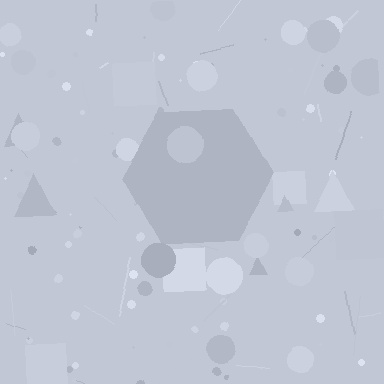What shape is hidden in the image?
A hexagon is hidden in the image.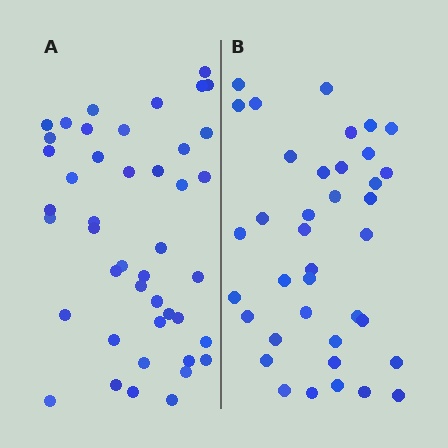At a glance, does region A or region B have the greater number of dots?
Region A (the left region) has more dots.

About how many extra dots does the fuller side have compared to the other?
Region A has about 6 more dots than region B.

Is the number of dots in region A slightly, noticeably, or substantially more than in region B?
Region A has only slightly more — the two regions are fairly close. The ratio is roughly 1.2 to 1.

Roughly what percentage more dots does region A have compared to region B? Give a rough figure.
About 15% more.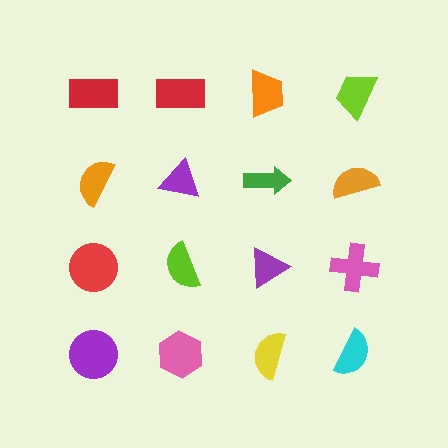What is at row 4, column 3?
A yellow semicircle.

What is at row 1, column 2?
A red rectangle.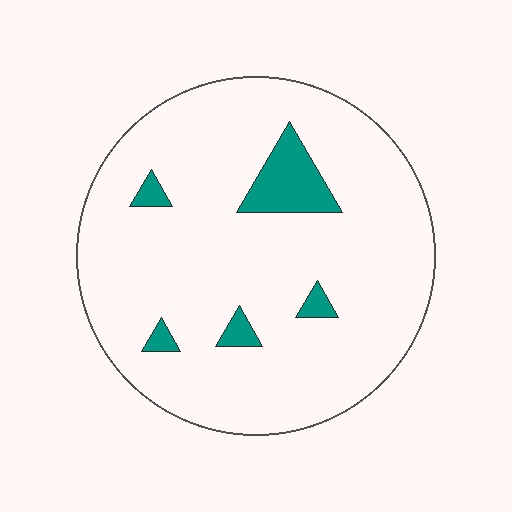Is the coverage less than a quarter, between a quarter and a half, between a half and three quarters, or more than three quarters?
Less than a quarter.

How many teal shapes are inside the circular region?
5.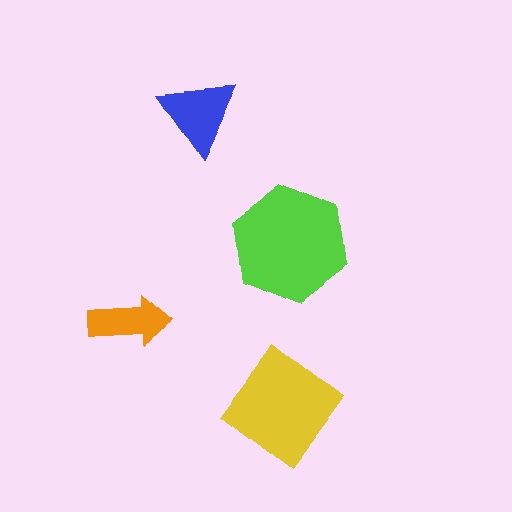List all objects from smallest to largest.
The orange arrow, the blue triangle, the yellow diamond, the lime hexagon.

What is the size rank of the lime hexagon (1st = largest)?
1st.